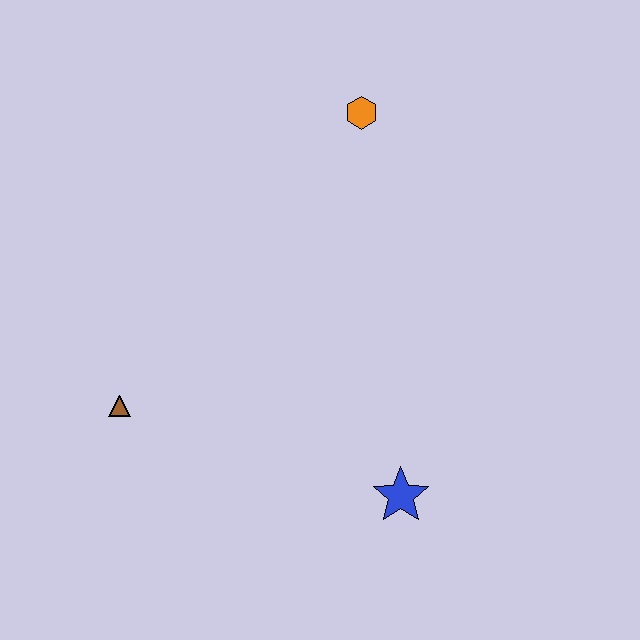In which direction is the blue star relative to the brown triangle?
The blue star is to the right of the brown triangle.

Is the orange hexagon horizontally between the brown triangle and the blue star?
Yes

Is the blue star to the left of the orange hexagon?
No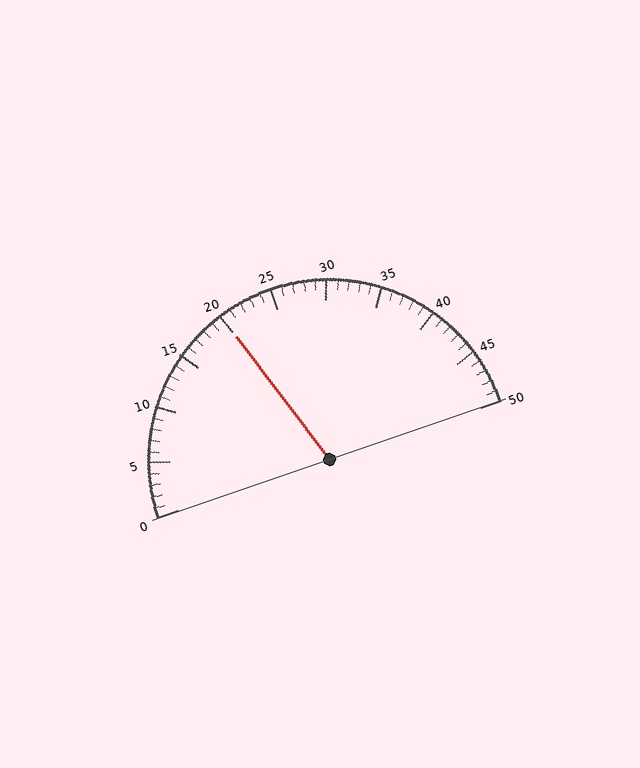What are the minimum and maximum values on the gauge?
The gauge ranges from 0 to 50.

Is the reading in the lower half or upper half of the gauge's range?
The reading is in the lower half of the range (0 to 50).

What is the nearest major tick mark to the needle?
The nearest major tick mark is 20.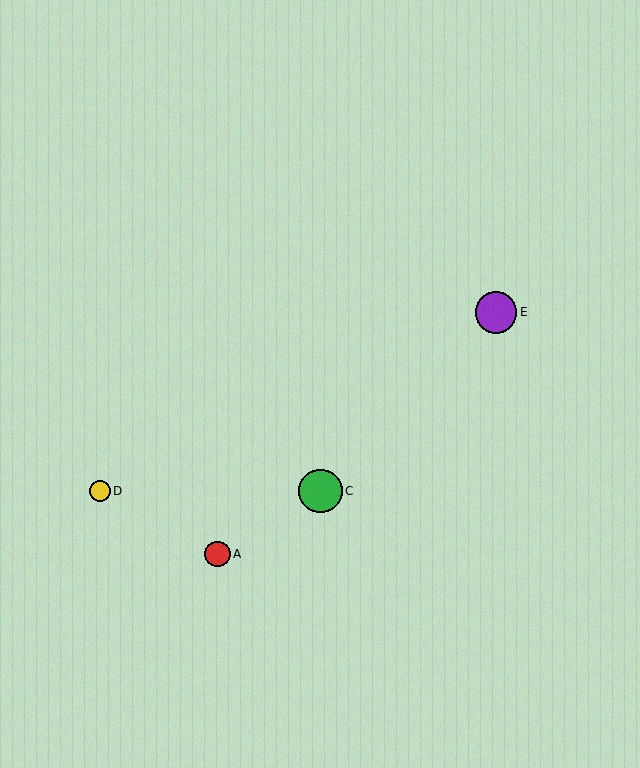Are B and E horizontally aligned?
No, B is at y≈491 and E is at y≈312.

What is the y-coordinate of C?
Object C is at y≈491.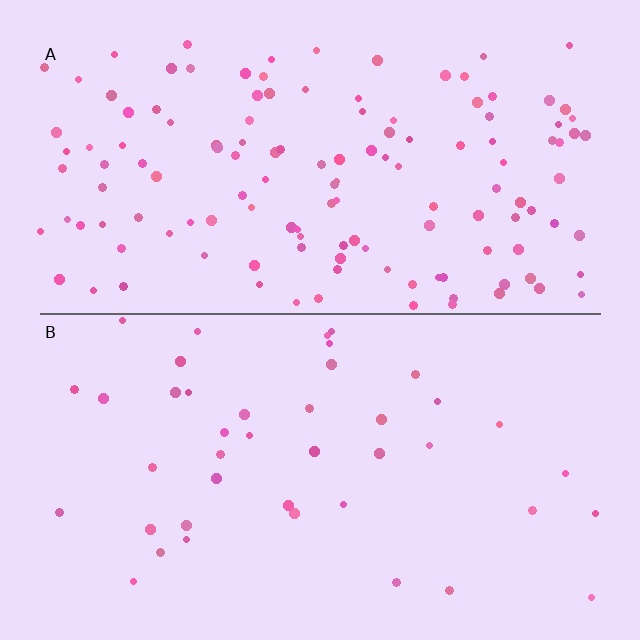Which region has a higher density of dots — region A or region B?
A (the top).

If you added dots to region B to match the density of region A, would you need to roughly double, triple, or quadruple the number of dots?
Approximately triple.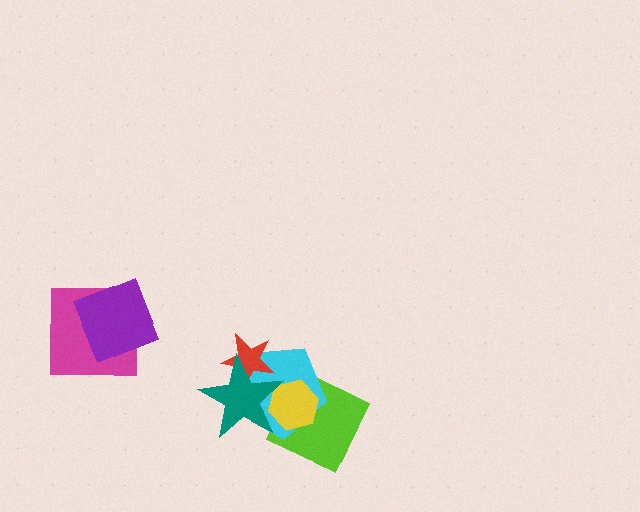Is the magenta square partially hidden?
Yes, it is partially covered by another shape.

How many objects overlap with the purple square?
1 object overlaps with the purple square.